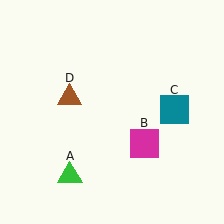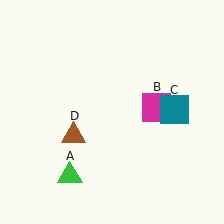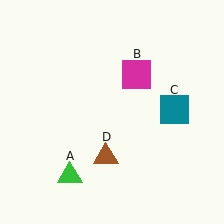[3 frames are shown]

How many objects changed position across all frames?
2 objects changed position: magenta square (object B), brown triangle (object D).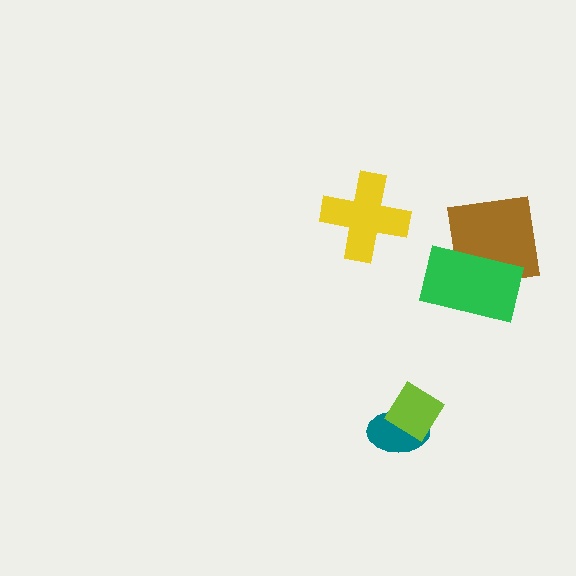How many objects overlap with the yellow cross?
0 objects overlap with the yellow cross.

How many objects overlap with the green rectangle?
1 object overlaps with the green rectangle.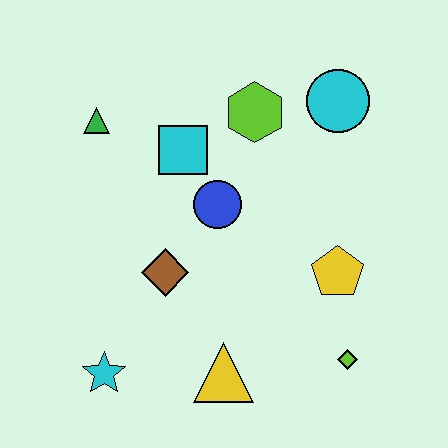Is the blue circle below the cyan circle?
Yes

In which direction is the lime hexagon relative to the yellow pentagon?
The lime hexagon is above the yellow pentagon.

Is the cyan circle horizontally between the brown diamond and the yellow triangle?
No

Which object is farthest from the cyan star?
The cyan circle is farthest from the cyan star.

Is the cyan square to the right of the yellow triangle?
No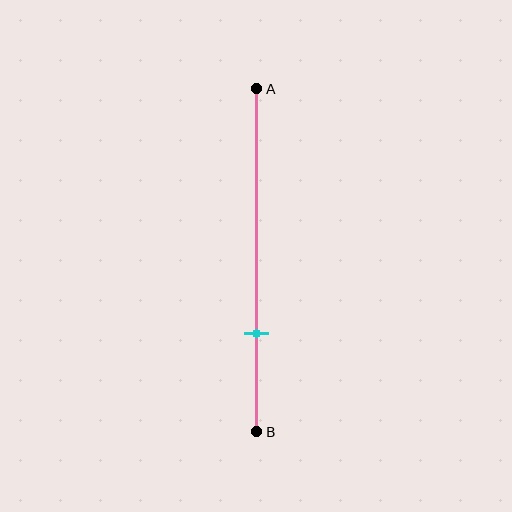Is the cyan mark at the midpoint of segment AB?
No, the mark is at about 70% from A, not at the 50% midpoint.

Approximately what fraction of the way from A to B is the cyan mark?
The cyan mark is approximately 70% of the way from A to B.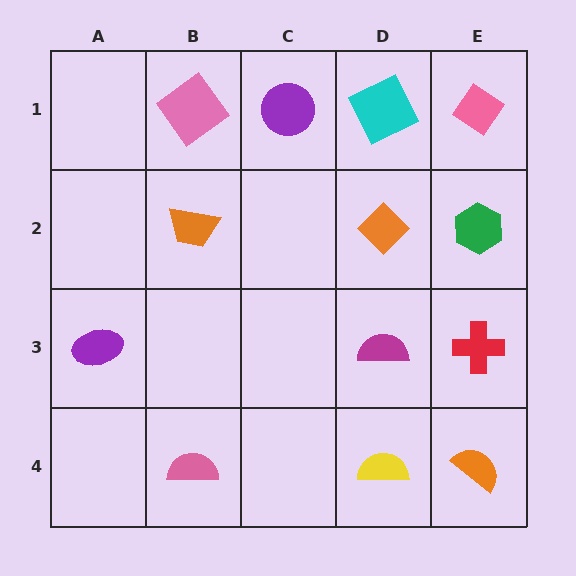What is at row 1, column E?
A pink diamond.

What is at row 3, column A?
A purple ellipse.